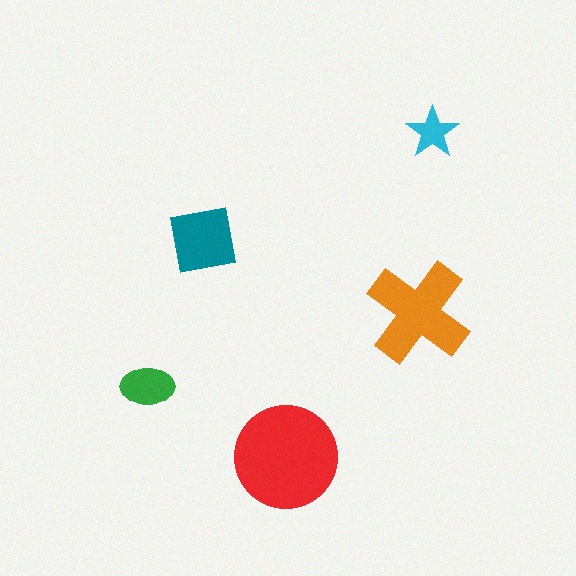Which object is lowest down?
The red circle is bottommost.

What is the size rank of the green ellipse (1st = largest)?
4th.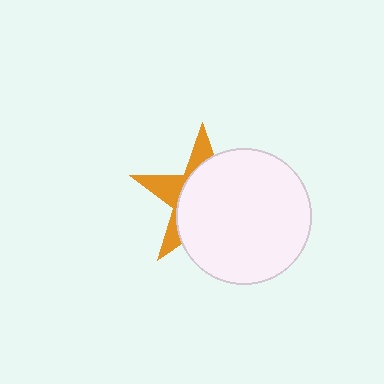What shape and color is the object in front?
The object in front is a white circle.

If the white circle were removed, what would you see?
You would see the complete orange star.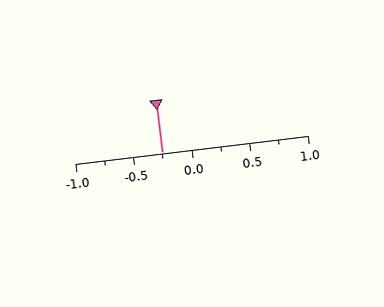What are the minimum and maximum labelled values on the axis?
The axis runs from -1.0 to 1.0.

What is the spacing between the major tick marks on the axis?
The major ticks are spaced 0.5 apart.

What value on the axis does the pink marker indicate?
The marker indicates approximately -0.25.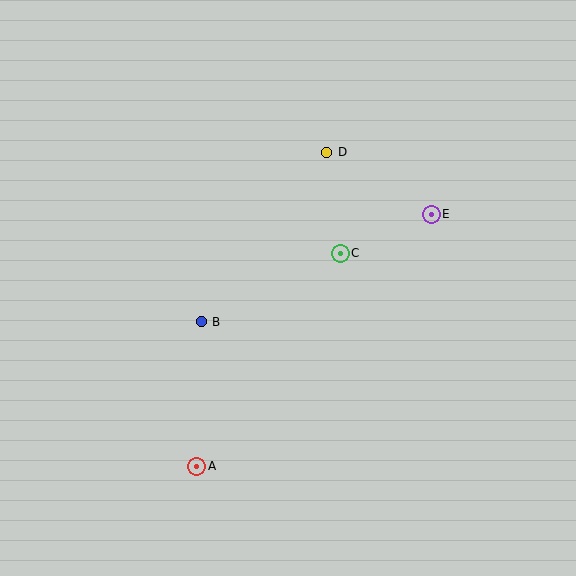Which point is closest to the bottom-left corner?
Point A is closest to the bottom-left corner.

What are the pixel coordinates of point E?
Point E is at (431, 214).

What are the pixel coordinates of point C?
Point C is at (340, 253).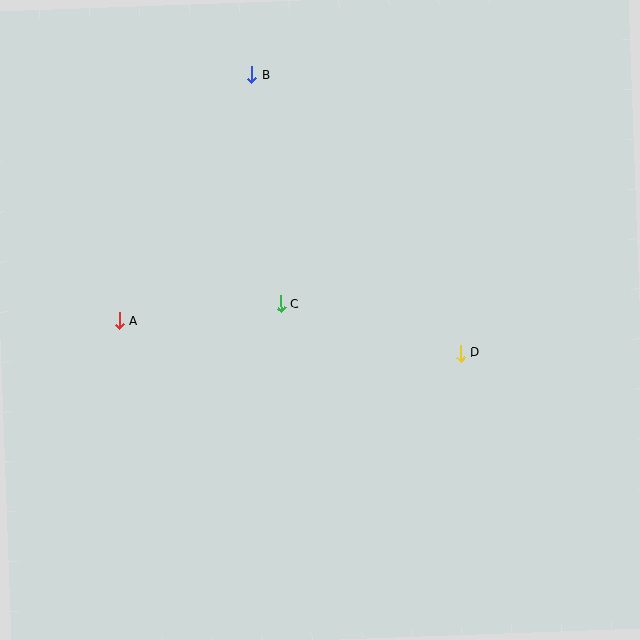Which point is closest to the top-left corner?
Point B is closest to the top-left corner.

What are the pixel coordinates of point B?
Point B is at (252, 75).